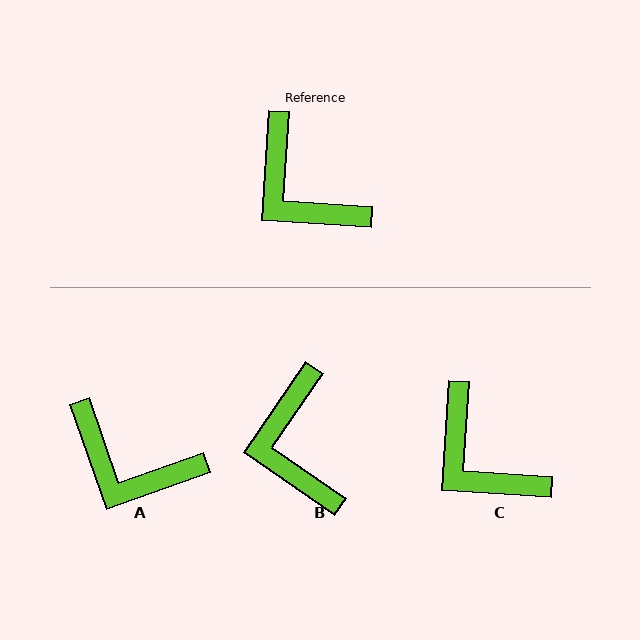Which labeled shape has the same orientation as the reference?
C.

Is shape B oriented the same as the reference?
No, it is off by about 31 degrees.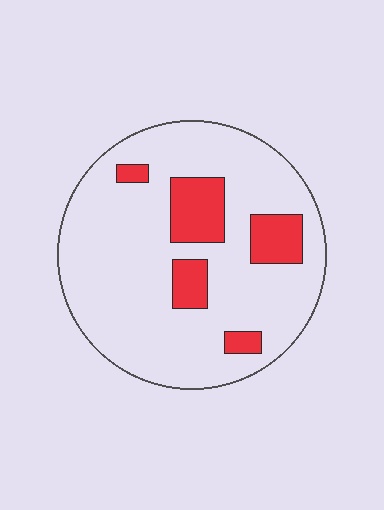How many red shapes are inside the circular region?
5.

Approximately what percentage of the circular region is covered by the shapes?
Approximately 15%.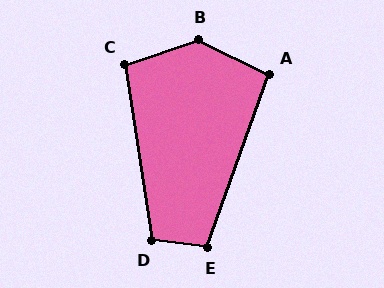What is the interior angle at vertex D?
Approximately 106 degrees (obtuse).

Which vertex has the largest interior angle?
B, at approximately 136 degrees.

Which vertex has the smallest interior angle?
A, at approximately 96 degrees.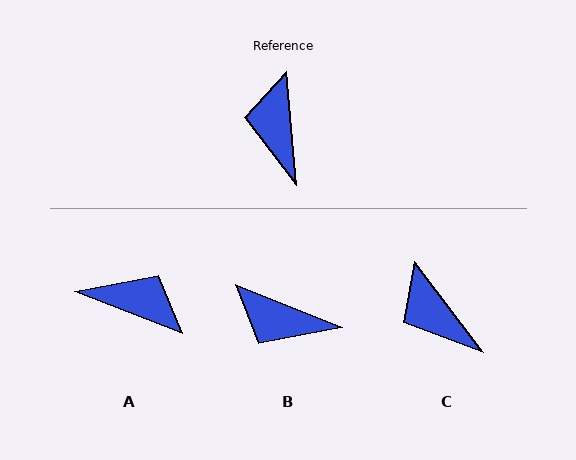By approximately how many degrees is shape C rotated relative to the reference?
Approximately 32 degrees counter-clockwise.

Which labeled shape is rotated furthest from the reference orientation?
A, about 116 degrees away.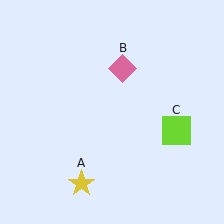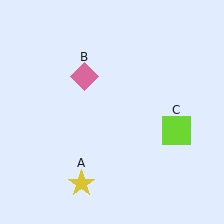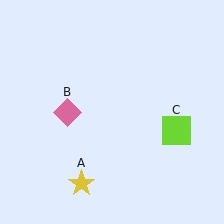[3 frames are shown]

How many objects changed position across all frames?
1 object changed position: pink diamond (object B).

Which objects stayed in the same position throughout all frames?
Yellow star (object A) and lime square (object C) remained stationary.